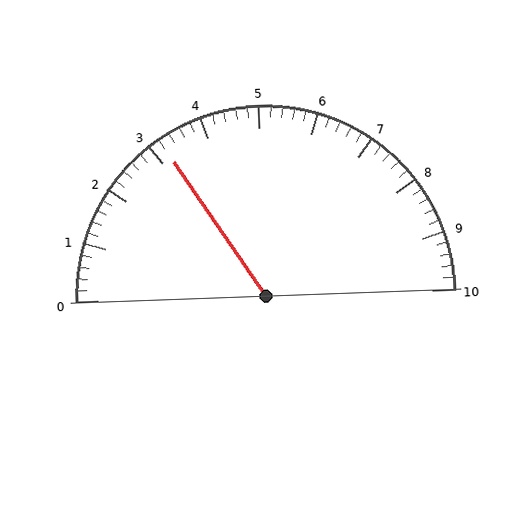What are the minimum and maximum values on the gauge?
The gauge ranges from 0 to 10.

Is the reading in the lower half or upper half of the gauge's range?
The reading is in the lower half of the range (0 to 10).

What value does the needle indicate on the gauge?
The needle indicates approximately 3.2.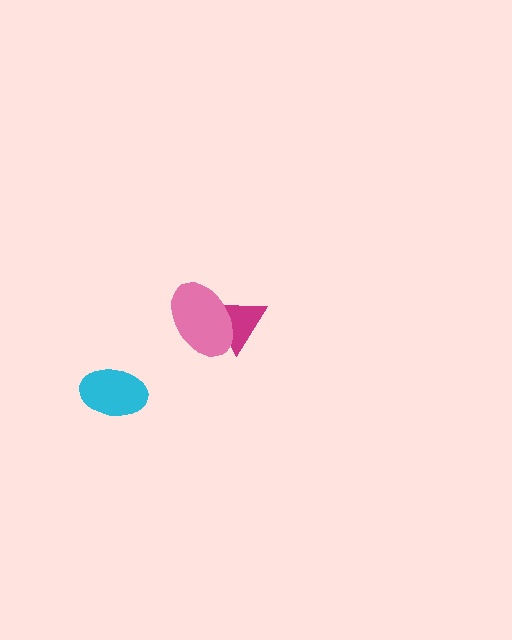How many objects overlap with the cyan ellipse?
0 objects overlap with the cyan ellipse.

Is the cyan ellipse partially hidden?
No, no other shape covers it.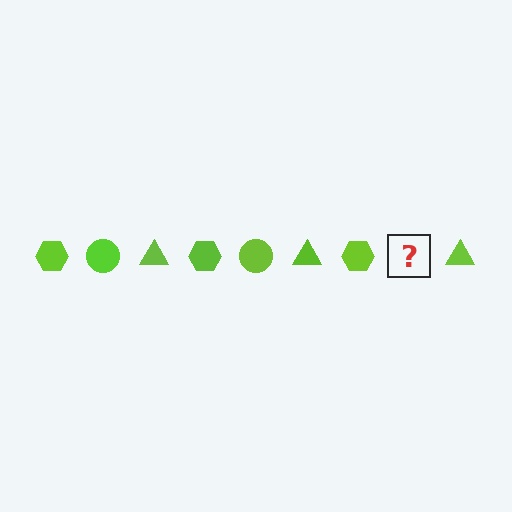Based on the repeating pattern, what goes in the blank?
The blank should be a lime circle.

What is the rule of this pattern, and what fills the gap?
The rule is that the pattern cycles through hexagon, circle, triangle shapes in lime. The gap should be filled with a lime circle.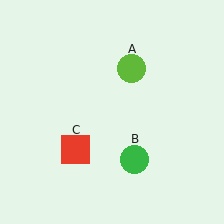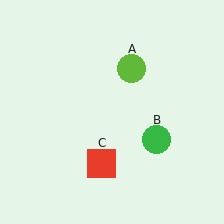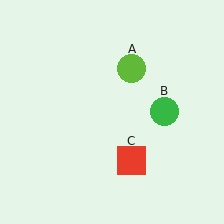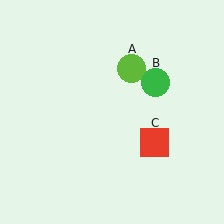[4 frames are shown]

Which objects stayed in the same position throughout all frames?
Lime circle (object A) remained stationary.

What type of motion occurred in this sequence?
The green circle (object B), red square (object C) rotated counterclockwise around the center of the scene.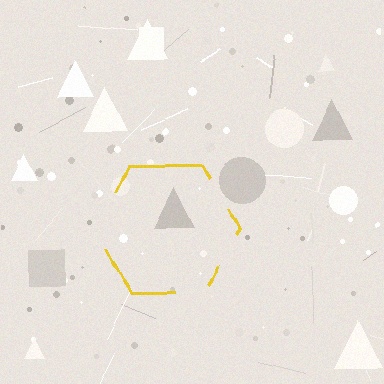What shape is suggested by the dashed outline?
The dashed outline suggests a hexagon.